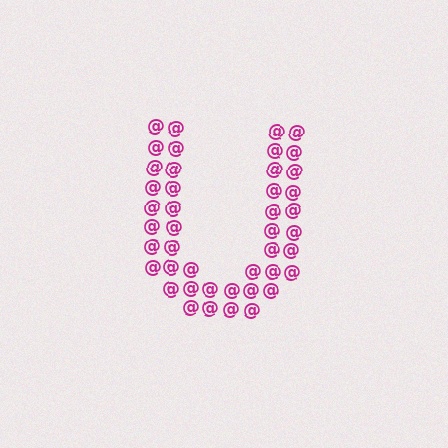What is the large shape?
The large shape is the letter U.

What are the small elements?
The small elements are at signs.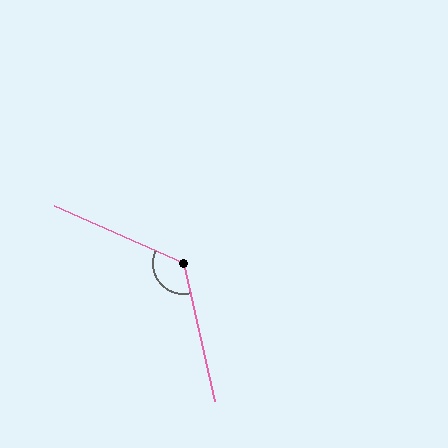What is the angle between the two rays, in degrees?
Approximately 126 degrees.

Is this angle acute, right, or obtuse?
It is obtuse.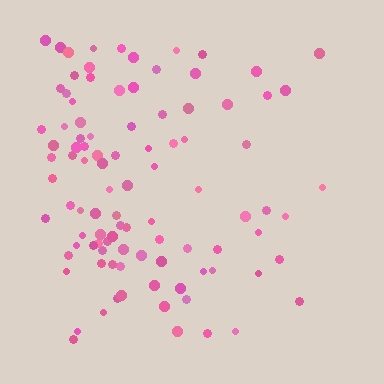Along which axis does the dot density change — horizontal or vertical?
Horizontal.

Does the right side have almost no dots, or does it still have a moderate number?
Still a moderate number, just noticeably fewer than the left.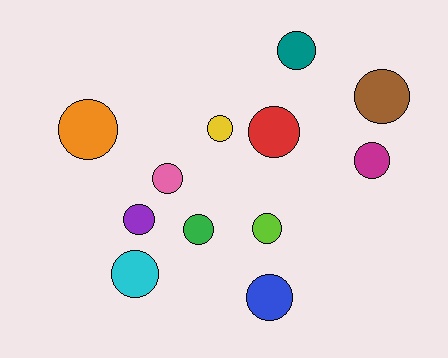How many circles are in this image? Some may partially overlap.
There are 12 circles.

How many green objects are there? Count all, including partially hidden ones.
There is 1 green object.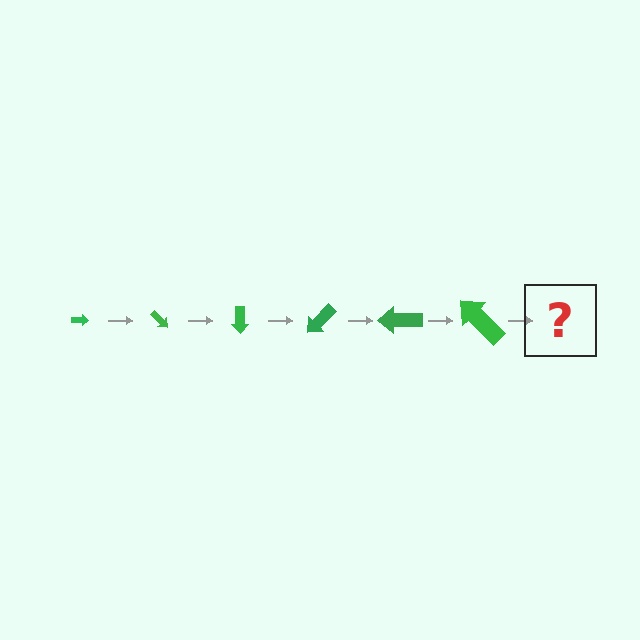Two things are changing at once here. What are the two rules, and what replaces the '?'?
The two rules are that the arrow grows larger each step and it rotates 45 degrees each step. The '?' should be an arrow, larger than the previous one and rotated 270 degrees from the start.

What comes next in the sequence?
The next element should be an arrow, larger than the previous one and rotated 270 degrees from the start.